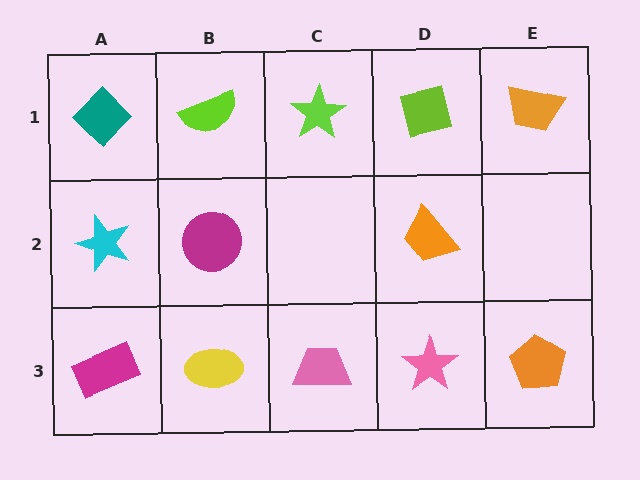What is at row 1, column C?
A lime star.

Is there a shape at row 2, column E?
No, that cell is empty.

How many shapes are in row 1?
5 shapes.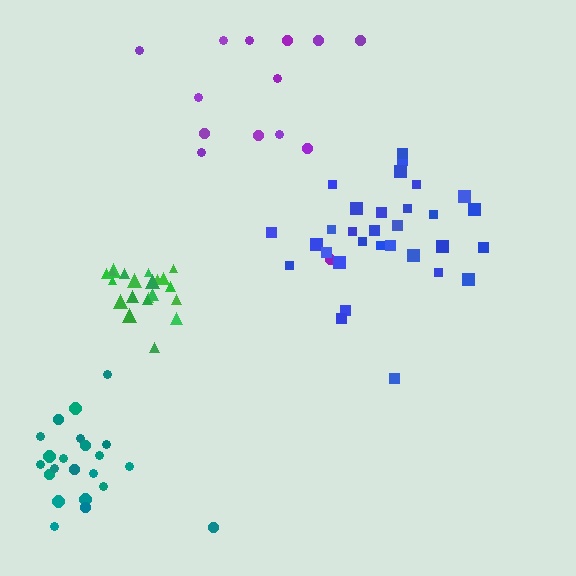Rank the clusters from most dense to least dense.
green, teal, blue, purple.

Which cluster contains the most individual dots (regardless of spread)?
Blue (31).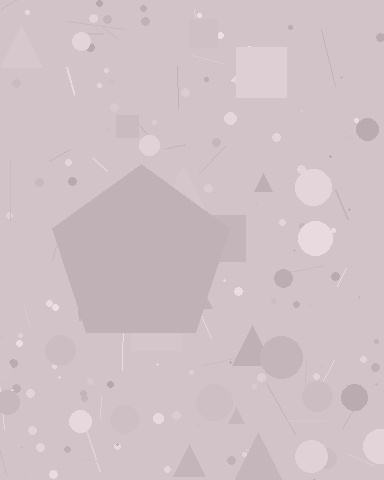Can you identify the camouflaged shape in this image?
The camouflaged shape is a pentagon.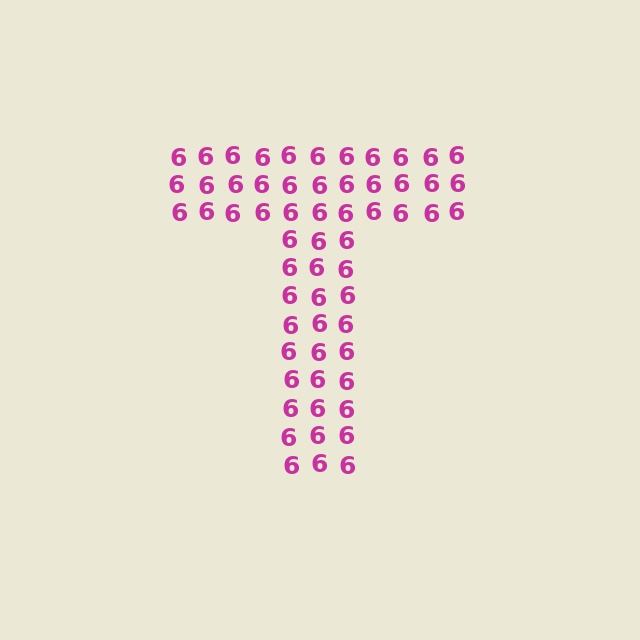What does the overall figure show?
The overall figure shows the letter T.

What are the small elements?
The small elements are digit 6's.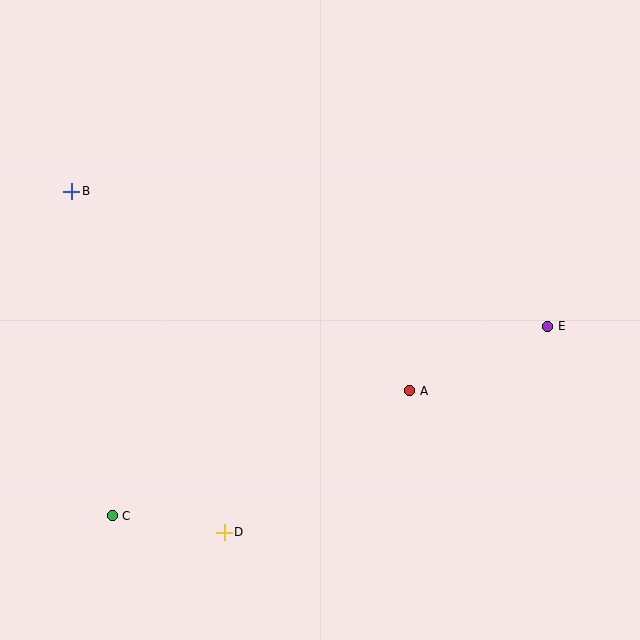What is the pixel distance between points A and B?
The distance between A and B is 392 pixels.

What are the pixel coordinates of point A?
Point A is at (410, 391).